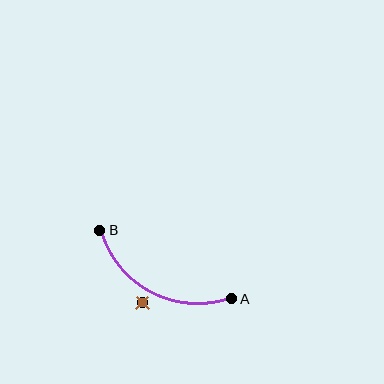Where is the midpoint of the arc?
The arc midpoint is the point on the curve farthest from the straight line joining A and B. It sits below that line.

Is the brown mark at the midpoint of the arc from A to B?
No — the brown mark does not lie on the arc at all. It sits slightly outside the curve.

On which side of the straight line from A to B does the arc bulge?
The arc bulges below the straight line connecting A and B.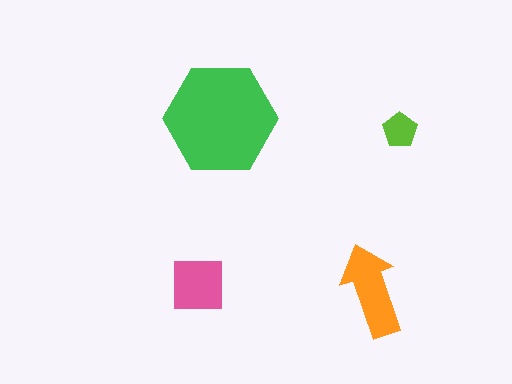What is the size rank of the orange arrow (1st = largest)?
2nd.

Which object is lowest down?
The orange arrow is bottommost.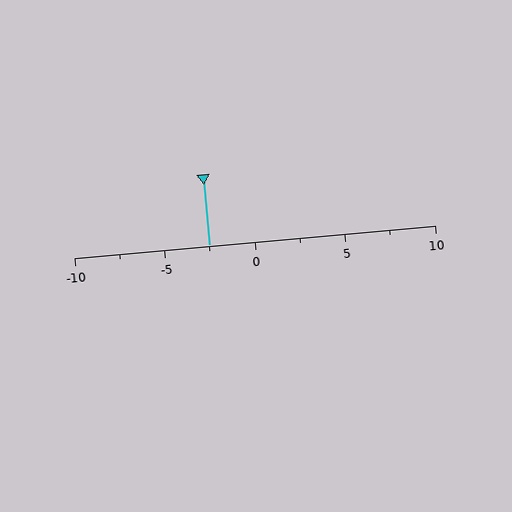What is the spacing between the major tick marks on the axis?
The major ticks are spaced 5 apart.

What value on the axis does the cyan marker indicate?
The marker indicates approximately -2.5.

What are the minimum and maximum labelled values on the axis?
The axis runs from -10 to 10.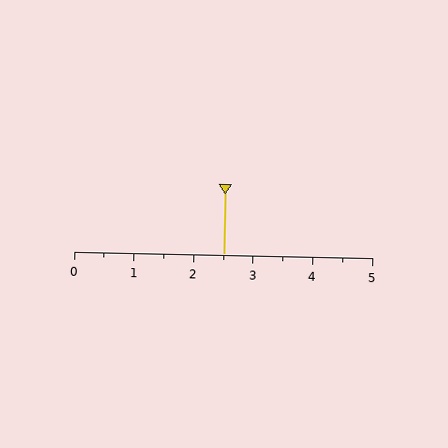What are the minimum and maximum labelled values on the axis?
The axis runs from 0 to 5.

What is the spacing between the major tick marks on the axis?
The major ticks are spaced 1 apart.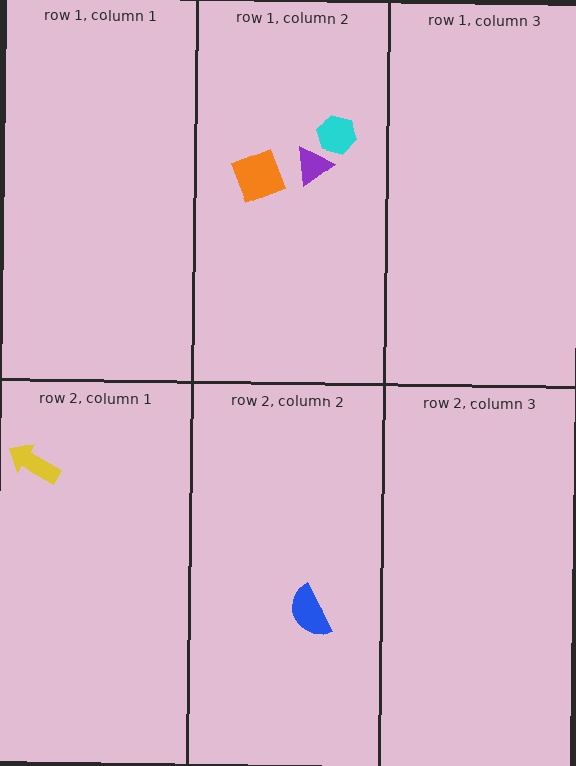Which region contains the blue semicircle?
The row 2, column 2 region.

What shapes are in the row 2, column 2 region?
The blue semicircle.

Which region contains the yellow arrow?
The row 2, column 1 region.